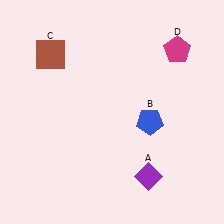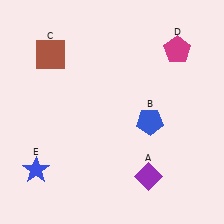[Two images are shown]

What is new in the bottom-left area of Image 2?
A blue star (E) was added in the bottom-left area of Image 2.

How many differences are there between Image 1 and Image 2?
There is 1 difference between the two images.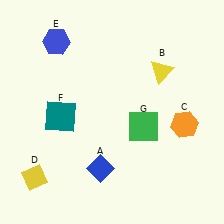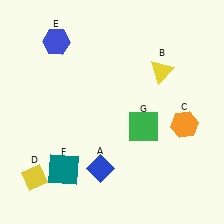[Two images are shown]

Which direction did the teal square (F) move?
The teal square (F) moved down.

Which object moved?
The teal square (F) moved down.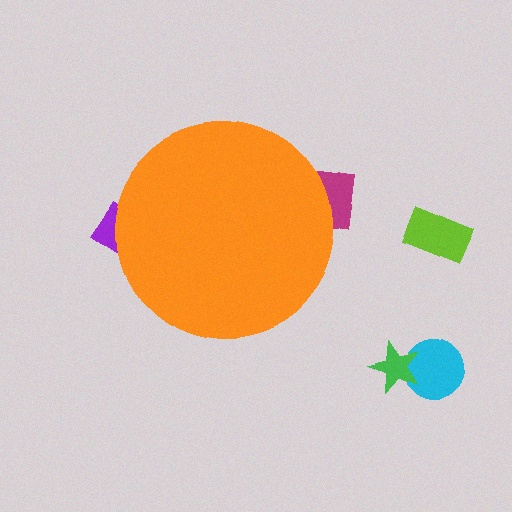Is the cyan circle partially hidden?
No, the cyan circle is fully visible.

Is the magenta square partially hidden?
Yes, the magenta square is partially hidden behind the orange circle.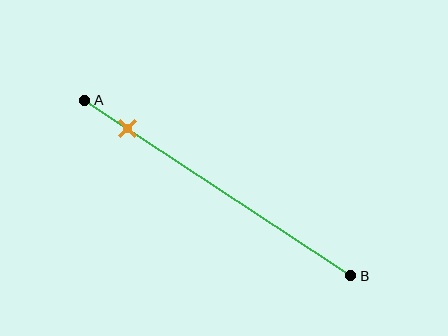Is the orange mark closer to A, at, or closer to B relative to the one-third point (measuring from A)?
The orange mark is closer to point A than the one-third point of segment AB.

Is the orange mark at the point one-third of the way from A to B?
No, the mark is at about 15% from A, not at the 33% one-third point.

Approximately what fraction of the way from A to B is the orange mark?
The orange mark is approximately 15% of the way from A to B.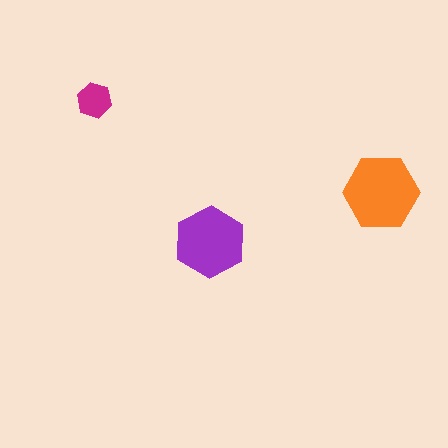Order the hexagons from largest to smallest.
the orange one, the purple one, the magenta one.